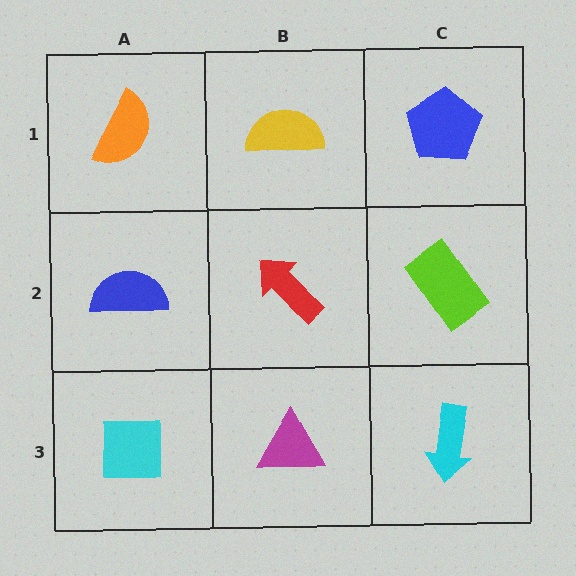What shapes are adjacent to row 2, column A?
An orange semicircle (row 1, column A), a cyan square (row 3, column A), a red arrow (row 2, column B).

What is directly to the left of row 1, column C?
A yellow semicircle.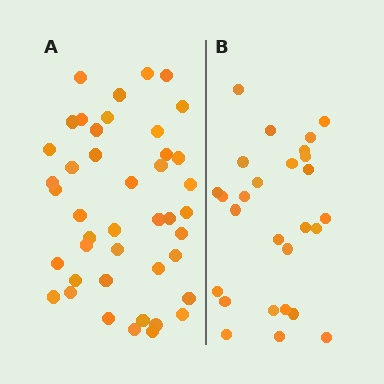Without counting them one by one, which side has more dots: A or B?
Region A (the left region) has more dots.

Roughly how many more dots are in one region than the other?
Region A has approximately 15 more dots than region B.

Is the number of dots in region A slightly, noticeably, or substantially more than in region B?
Region A has substantially more. The ratio is roughly 1.6 to 1.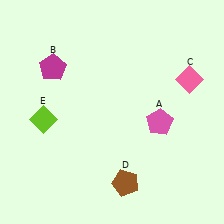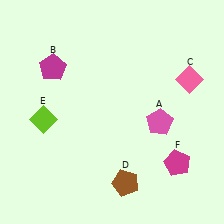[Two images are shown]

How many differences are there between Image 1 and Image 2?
There is 1 difference between the two images.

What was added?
A magenta pentagon (F) was added in Image 2.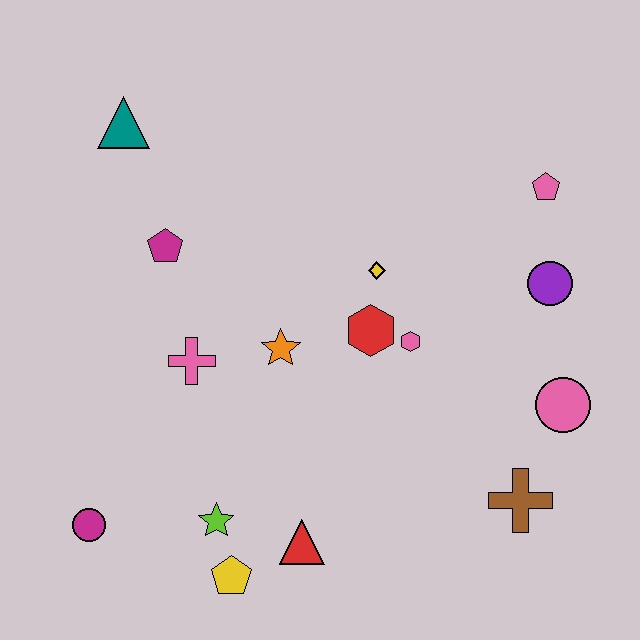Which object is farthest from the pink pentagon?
The magenta circle is farthest from the pink pentagon.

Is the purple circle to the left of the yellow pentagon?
No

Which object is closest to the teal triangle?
The magenta pentagon is closest to the teal triangle.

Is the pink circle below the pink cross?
Yes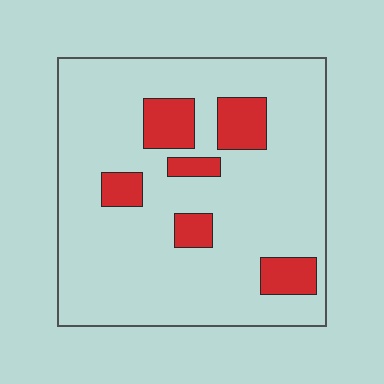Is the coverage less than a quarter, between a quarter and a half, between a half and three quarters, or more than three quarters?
Less than a quarter.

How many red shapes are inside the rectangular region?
6.